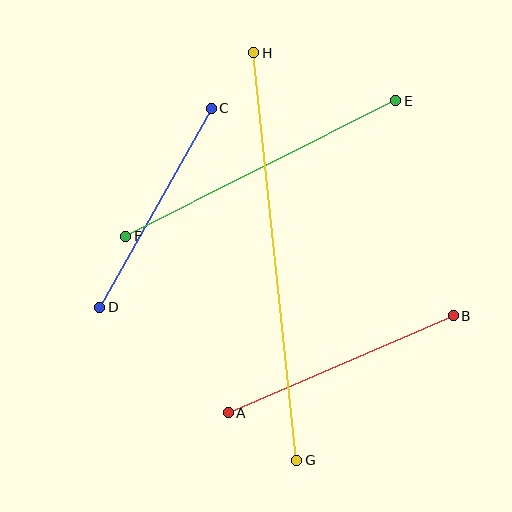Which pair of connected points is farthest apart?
Points G and H are farthest apart.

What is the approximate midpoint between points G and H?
The midpoint is at approximately (275, 257) pixels.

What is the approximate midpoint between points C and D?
The midpoint is at approximately (155, 208) pixels.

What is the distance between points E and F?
The distance is approximately 302 pixels.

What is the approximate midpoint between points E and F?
The midpoint is at approximately (261, 169) pixels.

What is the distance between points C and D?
The distance is approximately 228 pixels.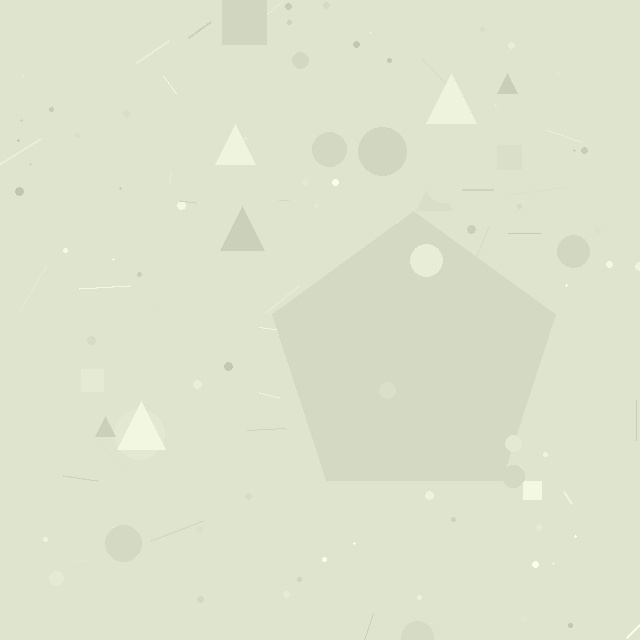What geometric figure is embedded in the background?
A pentagon is embedded in the background.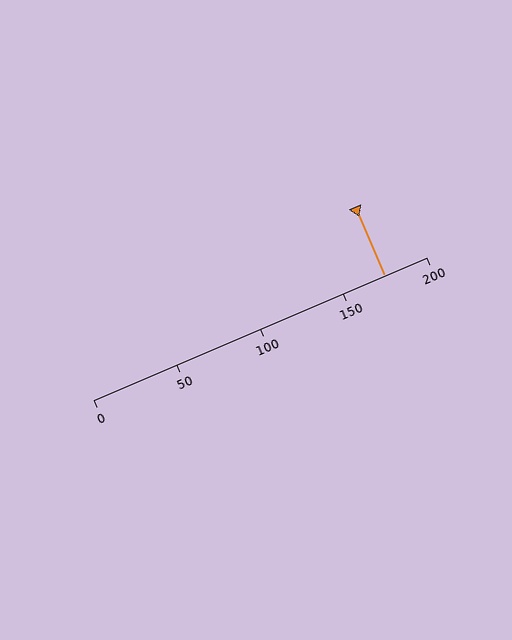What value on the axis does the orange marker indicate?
The marker indicates approximately 175.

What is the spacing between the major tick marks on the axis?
The major ticks are spaced 50 apart.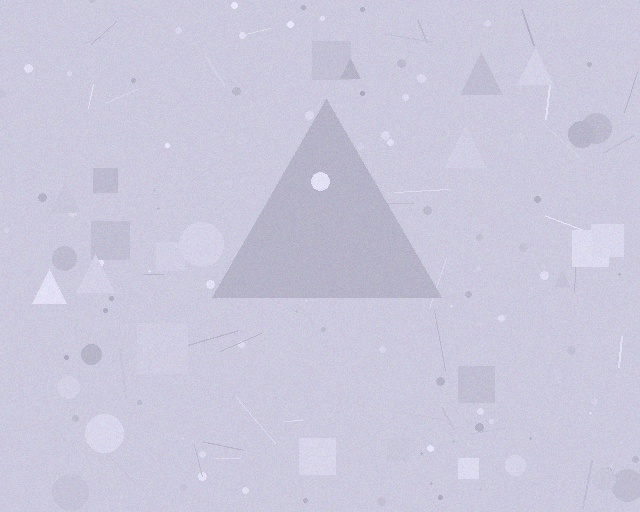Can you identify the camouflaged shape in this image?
The camouflaged shape is a triangle.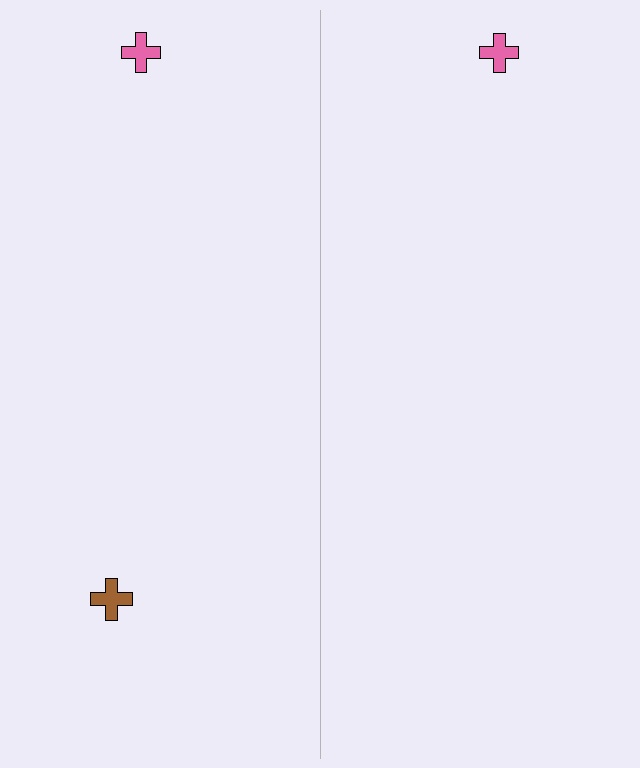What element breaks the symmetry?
A brown cross is missing from the right side.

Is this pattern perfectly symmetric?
No, the pattern is not perfectly symmetric. A brown cross is missing from the right side.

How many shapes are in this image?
There are 3 shapes in this image.